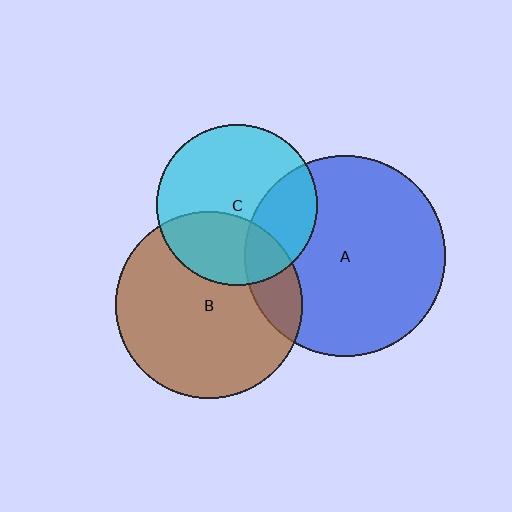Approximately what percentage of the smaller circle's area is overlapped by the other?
Approximately 30%.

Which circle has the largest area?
Circle A (blue).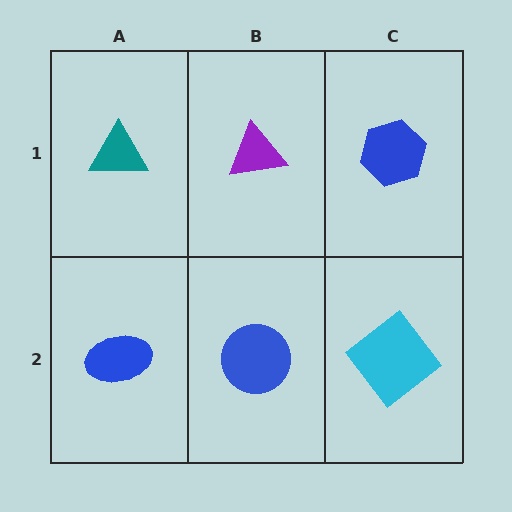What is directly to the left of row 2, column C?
A blue circle.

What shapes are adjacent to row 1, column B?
A blue circle (row 2, column B), a teal triangle (row 1, column A), a blue hexagon (row 1, column C).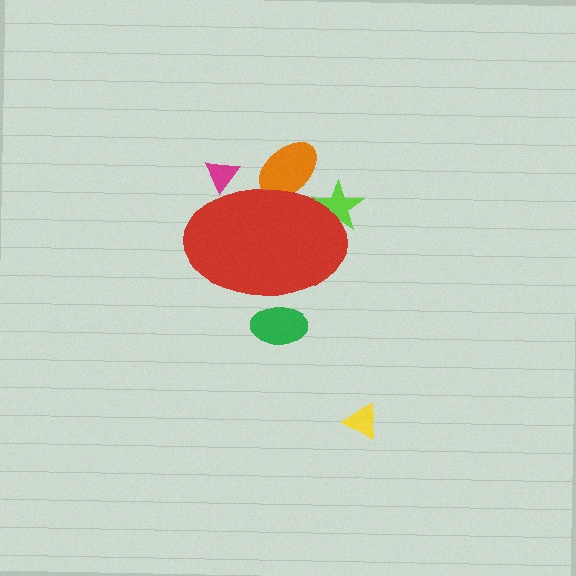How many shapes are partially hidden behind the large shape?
4 shapes are partially hidden.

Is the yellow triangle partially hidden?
No, the yellow triangle is fully visible.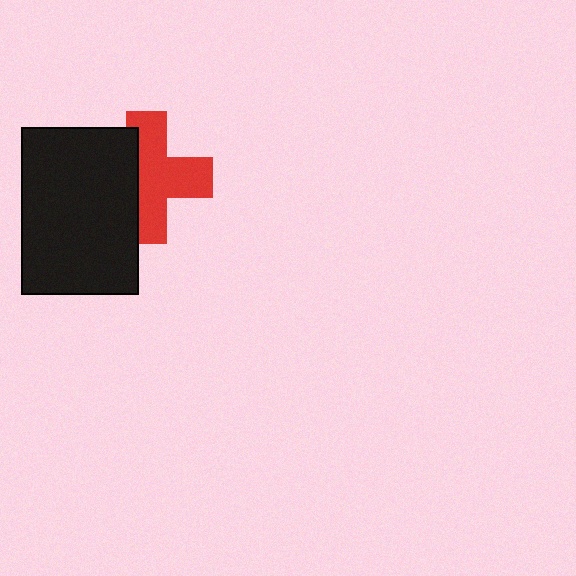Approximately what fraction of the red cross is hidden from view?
Roughly 38% of the red cross is hidden behind the black rectangle.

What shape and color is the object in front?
The object in front is a black rectangle.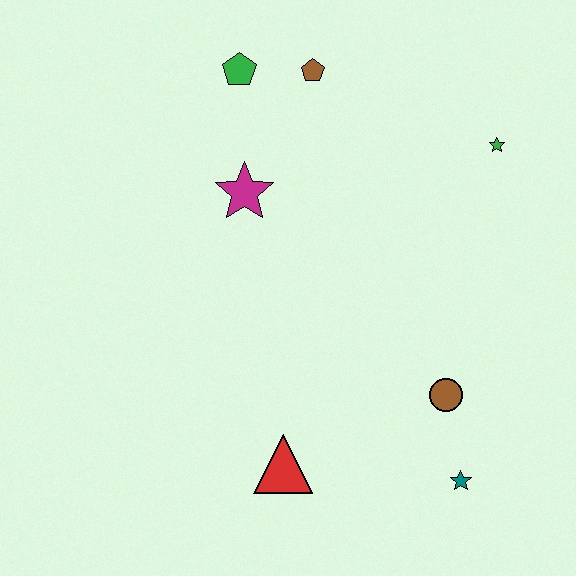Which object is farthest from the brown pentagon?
The teal star is farthest from the brown pentagon.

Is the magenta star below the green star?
Yes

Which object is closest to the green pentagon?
The brown pentagon is closest to the green pentagon.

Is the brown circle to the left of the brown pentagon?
No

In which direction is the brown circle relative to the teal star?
The brown circle is above the teal star.